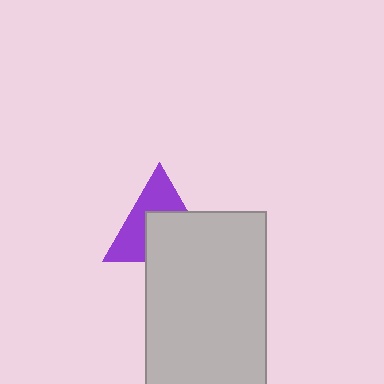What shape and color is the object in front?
The object in front is a light gray rectangle.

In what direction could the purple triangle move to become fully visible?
The purple triangle could move up. That would shift it out from behind the light gray rectangle entirely.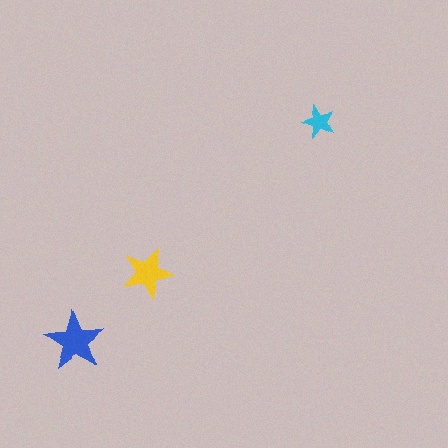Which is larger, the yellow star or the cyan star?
The yellow one.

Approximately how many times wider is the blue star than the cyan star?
About 2 times wider.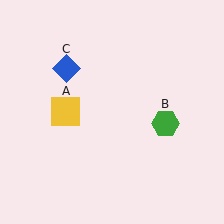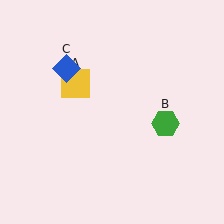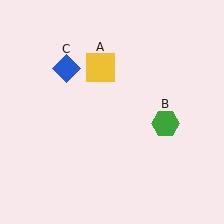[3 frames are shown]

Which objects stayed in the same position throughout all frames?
Green hexagon (object B) and blue diamond (object C) remained stationary.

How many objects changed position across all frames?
1 object changed position: yellow square (object A).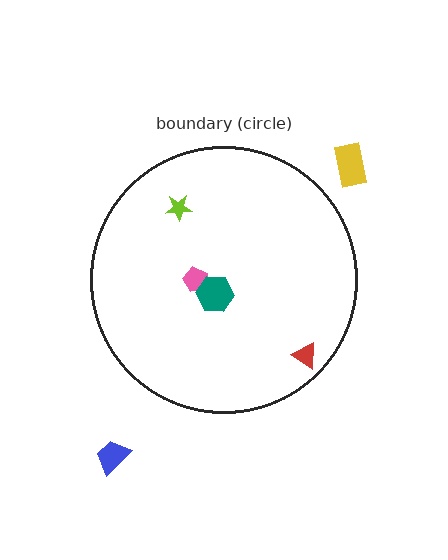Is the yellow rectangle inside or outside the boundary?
Outside.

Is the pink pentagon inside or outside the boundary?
Inside.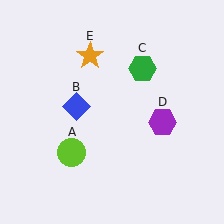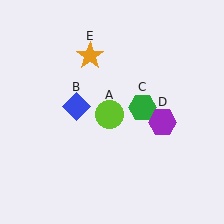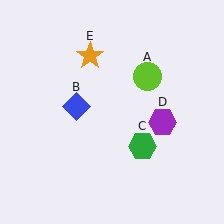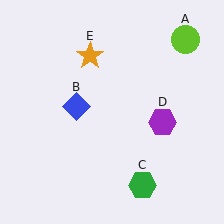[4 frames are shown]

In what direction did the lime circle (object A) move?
The lime circle (object A) moved up and to the right.